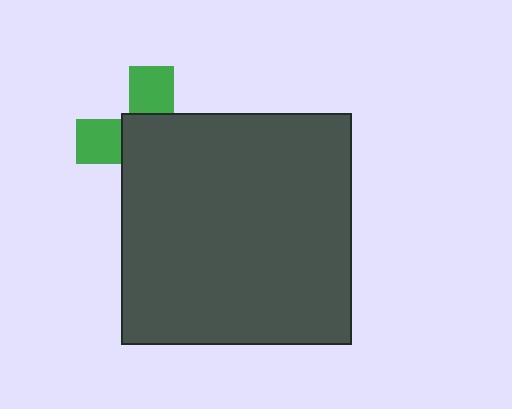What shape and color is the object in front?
The object in front is a dark gray square.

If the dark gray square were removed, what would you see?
You would see the complete green cross.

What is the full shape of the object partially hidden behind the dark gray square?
The partially hidden object is a green cross.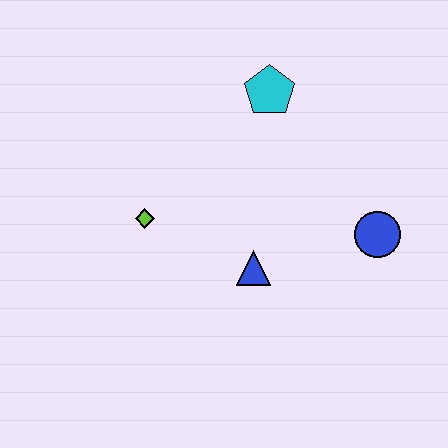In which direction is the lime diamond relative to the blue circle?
The lime diamond is to the left of the blue circle.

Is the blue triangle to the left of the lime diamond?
No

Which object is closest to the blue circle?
The blue triangle is closest to the blue circle.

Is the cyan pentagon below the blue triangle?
No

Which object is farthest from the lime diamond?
The blue circle is farthest from the lime diamond.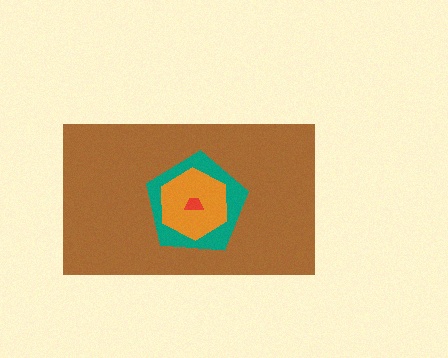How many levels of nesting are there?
4.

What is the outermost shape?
The brown rectangle.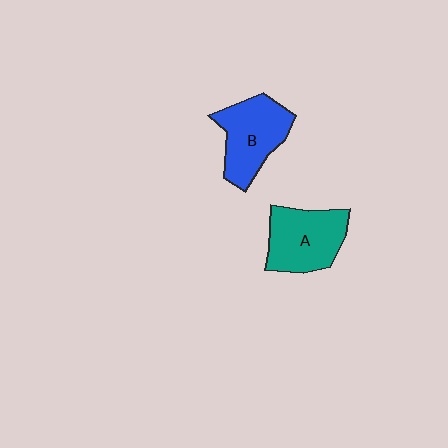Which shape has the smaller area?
Shape A (teal).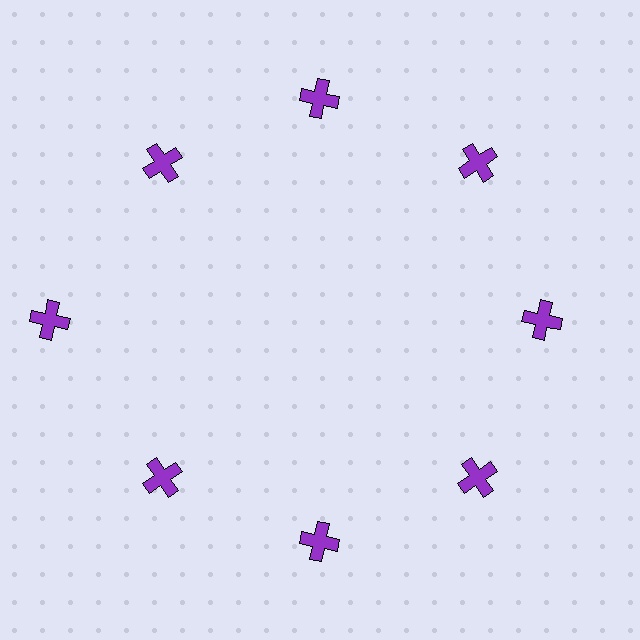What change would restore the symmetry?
The symmetry would be restored by moving it inward, back onto the ring so that all 8 crosses sit at equal angles and equal distance from the center.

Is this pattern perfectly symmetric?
No. The 8 purple crosses are arranged in a ring, but one element near the 9 o'clock position is pushed outward from the center, breaking the 8-fold rotational symmetry.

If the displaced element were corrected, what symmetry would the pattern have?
It would have 8-fold rotational symmetry — the pattern would map onto itself every 45 degrees.